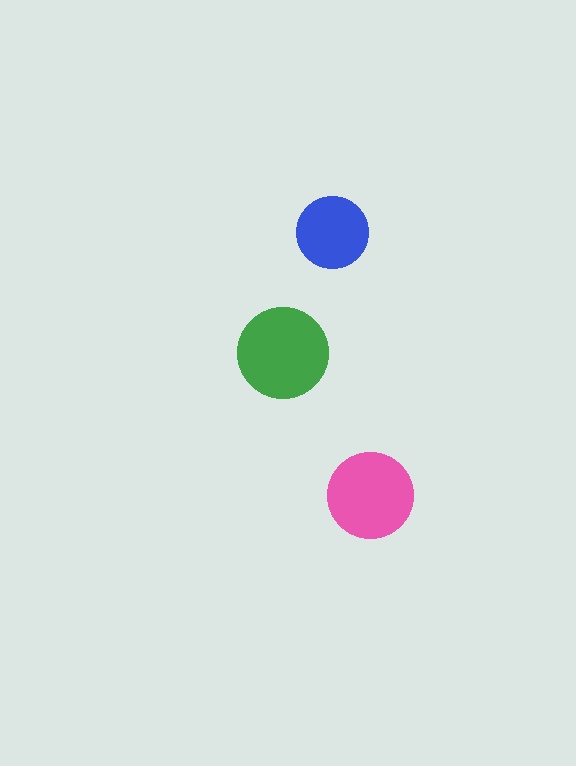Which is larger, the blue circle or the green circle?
The green one.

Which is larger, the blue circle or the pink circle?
The pink one.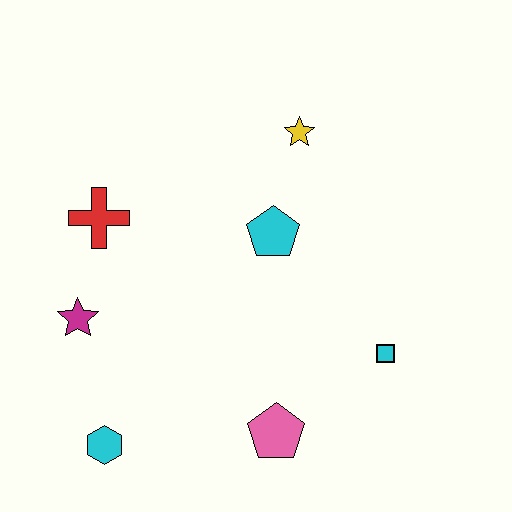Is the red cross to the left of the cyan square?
Yes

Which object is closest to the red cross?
The magenta star is closest to the red cross.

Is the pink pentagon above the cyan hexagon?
Yes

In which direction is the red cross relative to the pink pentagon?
The red cross is above the pink pentagon.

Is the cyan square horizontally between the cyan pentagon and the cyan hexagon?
No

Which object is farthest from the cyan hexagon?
The yellow star is farthest from the cyan hexagon.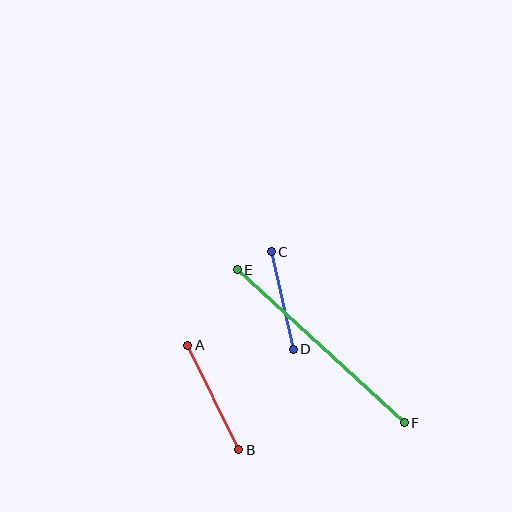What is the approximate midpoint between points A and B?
The midpoint is at approximately (213, 398) pixels.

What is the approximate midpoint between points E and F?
The midpoint is at approximately (321, 346) pixels.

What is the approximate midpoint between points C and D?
The midpoint is at approximately (282, 300) pixels.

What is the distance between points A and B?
The distance is approximately 116 pixels.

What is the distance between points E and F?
The distance is approximately 227 pixels.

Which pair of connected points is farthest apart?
Points E and F are farthest apart.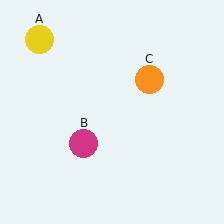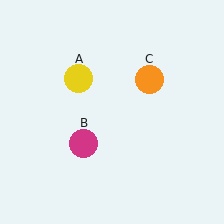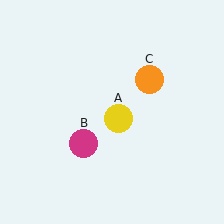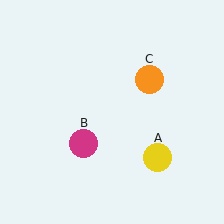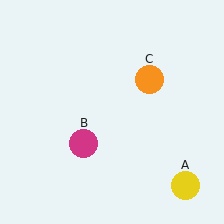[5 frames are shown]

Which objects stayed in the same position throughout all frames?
Magenta circle (object B) and orange circle (object C) remained stationary.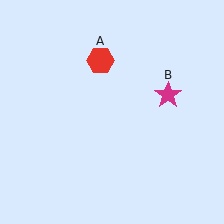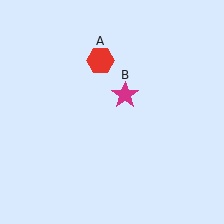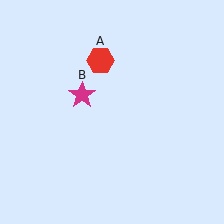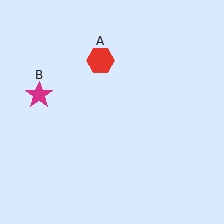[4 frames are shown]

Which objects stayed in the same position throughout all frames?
Red hexagon (object A) remained stationary.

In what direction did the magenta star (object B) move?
The magenta star (object B) moved left.